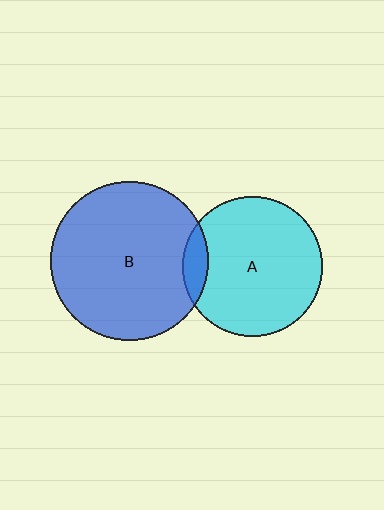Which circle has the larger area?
Circle B (blue).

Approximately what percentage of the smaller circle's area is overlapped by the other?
Approximately 10%.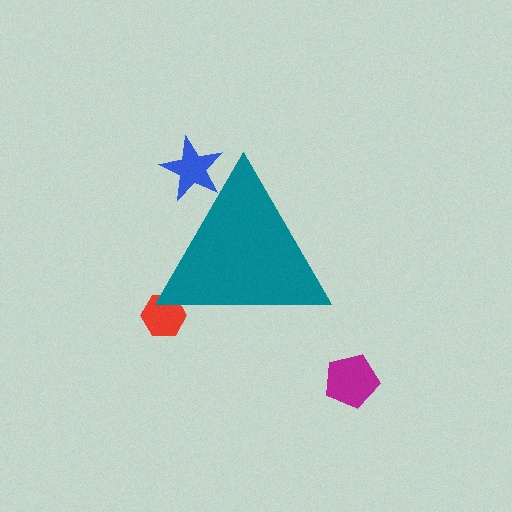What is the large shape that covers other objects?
A teal triangle.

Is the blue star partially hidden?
Yes, the blue star is partially hidden behind the teal triangle.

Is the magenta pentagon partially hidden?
No, the magenta pentagon is fully visible.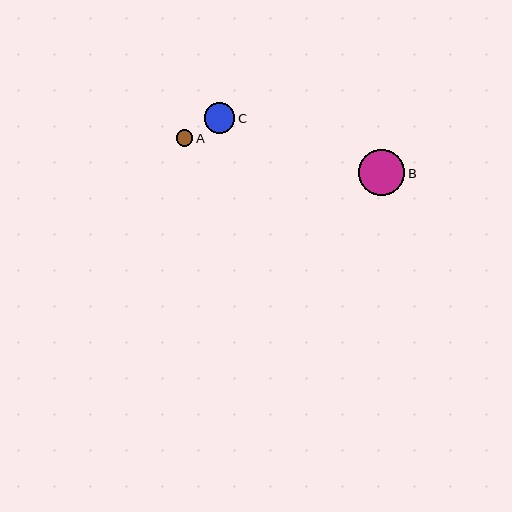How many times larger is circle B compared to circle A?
Circle B is approximately 2.8 times the size of circle A.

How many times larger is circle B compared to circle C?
Circle B is approximately 1.5 times the size of circle C.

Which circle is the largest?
Circle B is the largest with a size of approximately 46 pixels.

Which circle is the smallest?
Circle A is the smallest with a size of approximately 17 pixels.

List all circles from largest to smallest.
From largest to smallest: B, C, A.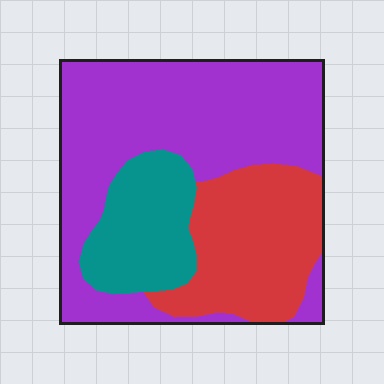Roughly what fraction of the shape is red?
Red takes up about one quarter (1/4) of the shape.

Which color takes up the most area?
Purple, at roughly 55%.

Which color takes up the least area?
Teal, at roughly 20%.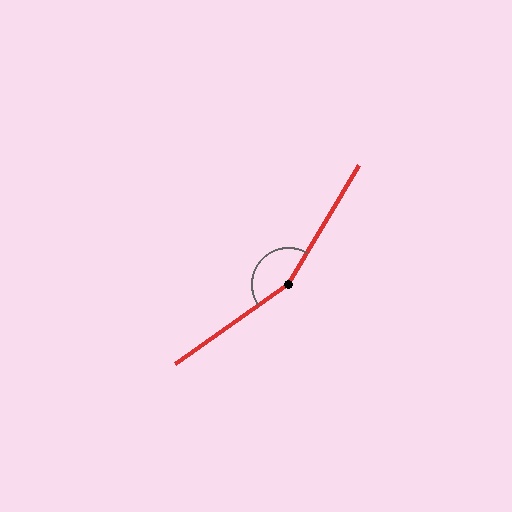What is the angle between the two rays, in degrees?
Approximately 156 degrees.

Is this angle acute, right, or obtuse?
It is obtuse.